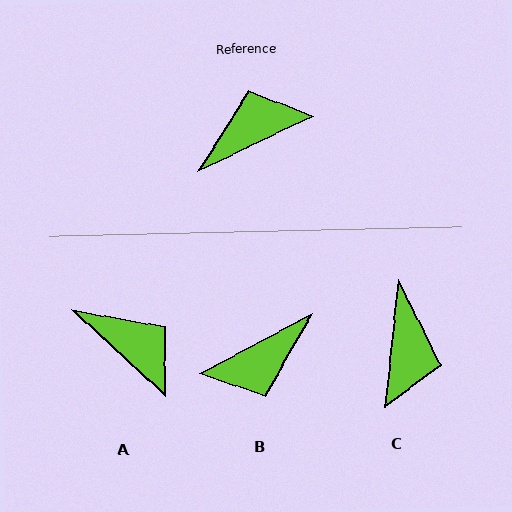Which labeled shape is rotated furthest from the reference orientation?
B, about 178 degrees away.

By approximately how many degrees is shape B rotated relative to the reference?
Approximately 178 degrees clockwise.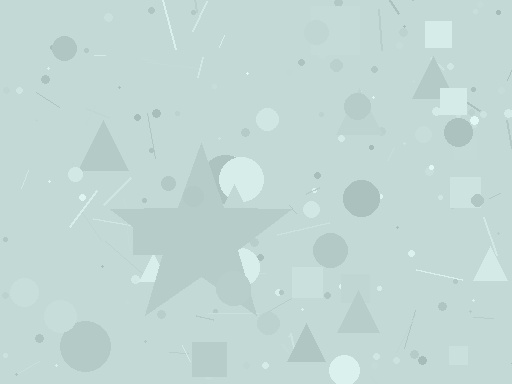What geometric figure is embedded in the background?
A star is embedded in the background.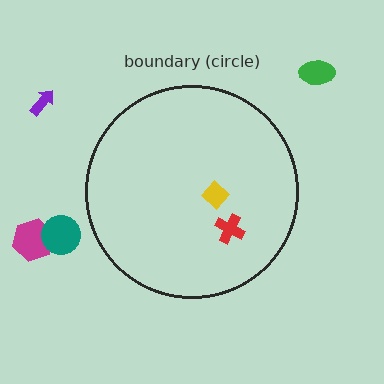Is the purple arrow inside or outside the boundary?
Outside.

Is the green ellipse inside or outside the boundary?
Outside.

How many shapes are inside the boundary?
2 inside, 4 outside.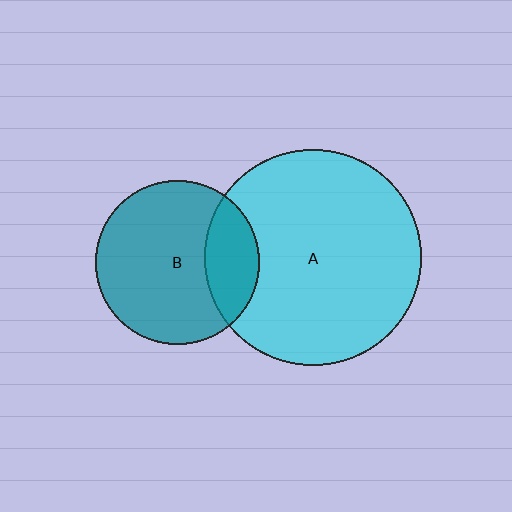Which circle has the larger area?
Circle A (cyan).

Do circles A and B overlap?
Yes.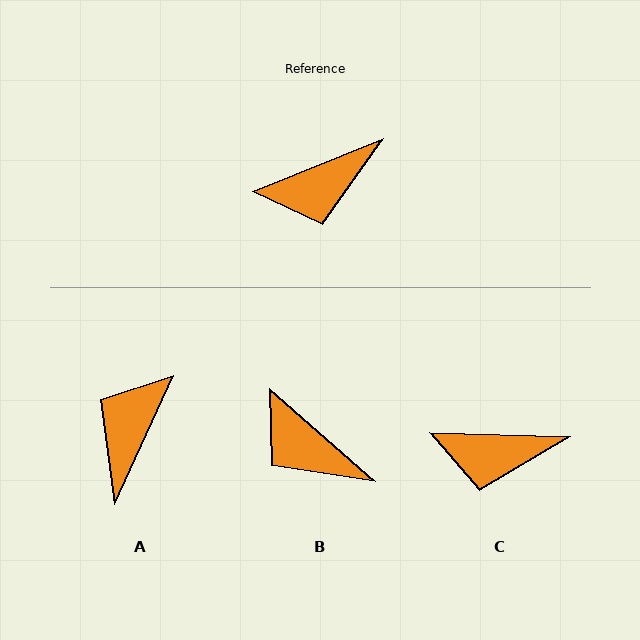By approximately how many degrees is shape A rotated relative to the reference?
Approximately 137 degrees clockwise.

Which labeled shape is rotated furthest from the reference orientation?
A, about 137 degrees away.